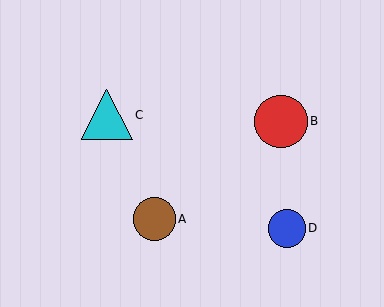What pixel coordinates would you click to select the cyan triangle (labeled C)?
Click at (107, 115) to select the cyan triangle C.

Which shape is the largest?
The red circle (labeled B) is the largest.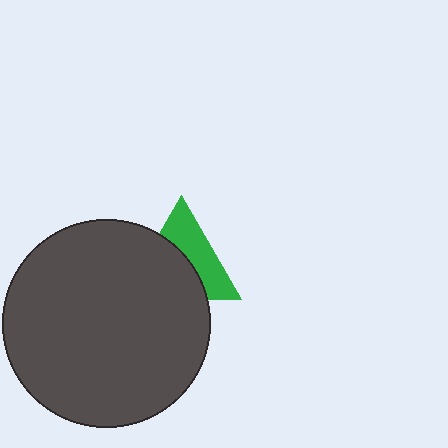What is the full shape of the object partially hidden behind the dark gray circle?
The partially hidden object is a green triangle.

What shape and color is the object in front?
The object in front is a dark gray circle.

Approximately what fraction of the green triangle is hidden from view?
Roughly 53% of the green triangle is hidden behind the dark gray circle.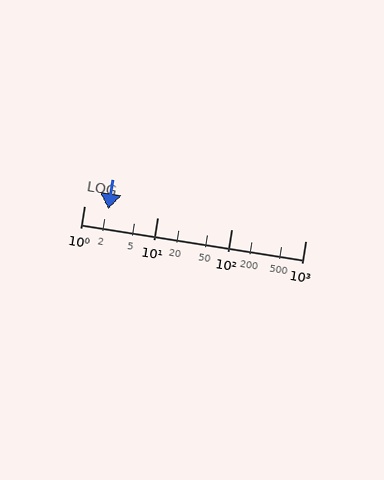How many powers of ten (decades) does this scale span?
The scale spans 3 decades, from 1 to 1000.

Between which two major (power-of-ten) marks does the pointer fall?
The pointer is between 1 and 10.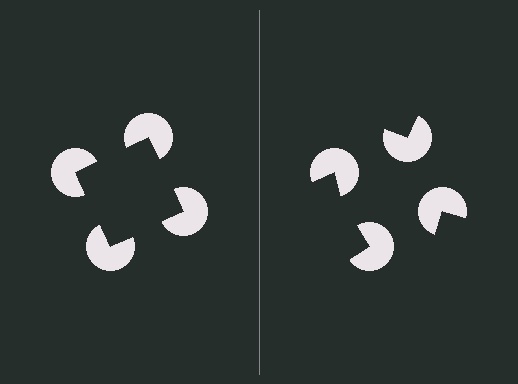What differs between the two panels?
The pac-man discs are positioned identically on both sides; only the wedge orientations differ. On the left they align to a square; on the right they are misaligned.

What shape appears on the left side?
An illusory square.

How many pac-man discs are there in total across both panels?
8 — 4 on each side.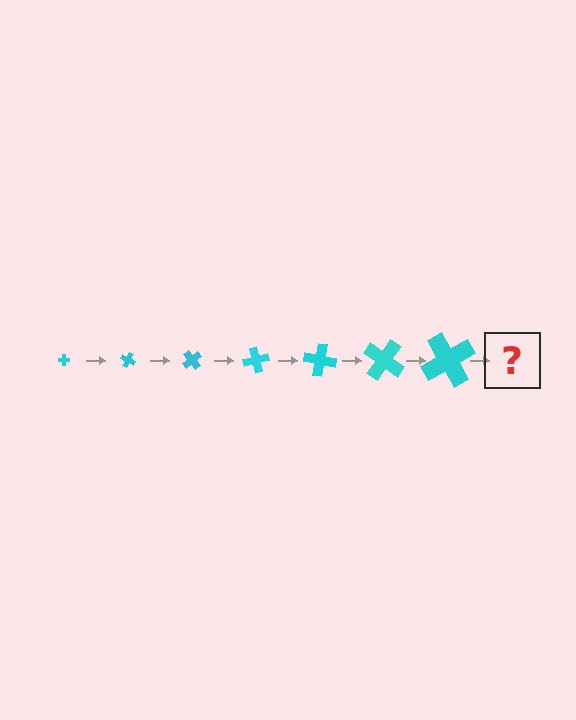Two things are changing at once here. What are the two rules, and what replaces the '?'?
The two rules are that the cross grows larger each step and it rotates 25 degrees each step. The '?' should be a cross, larger than the previous one and rotated 175 degrees from the start.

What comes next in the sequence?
The next element should be a cross, larger than the previous one and rotated 175 degrees from the start.